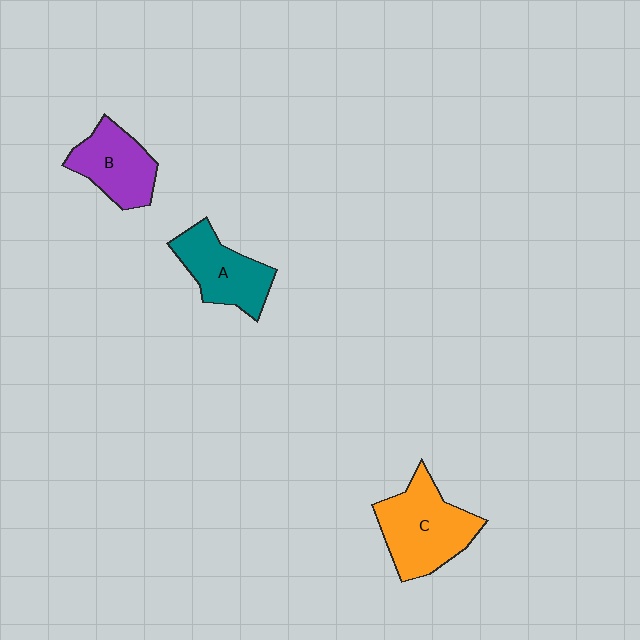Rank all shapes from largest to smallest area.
From largest to smallest: C (orange), A (teal), B (purple).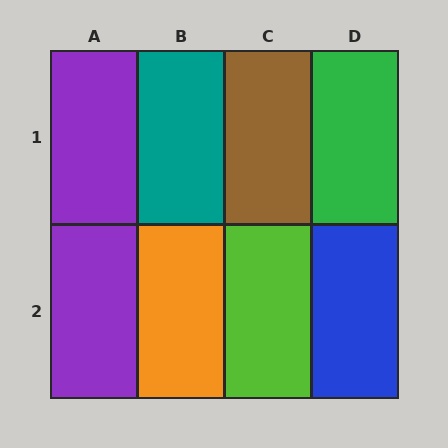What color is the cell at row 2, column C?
Lime.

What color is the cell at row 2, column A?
Purple.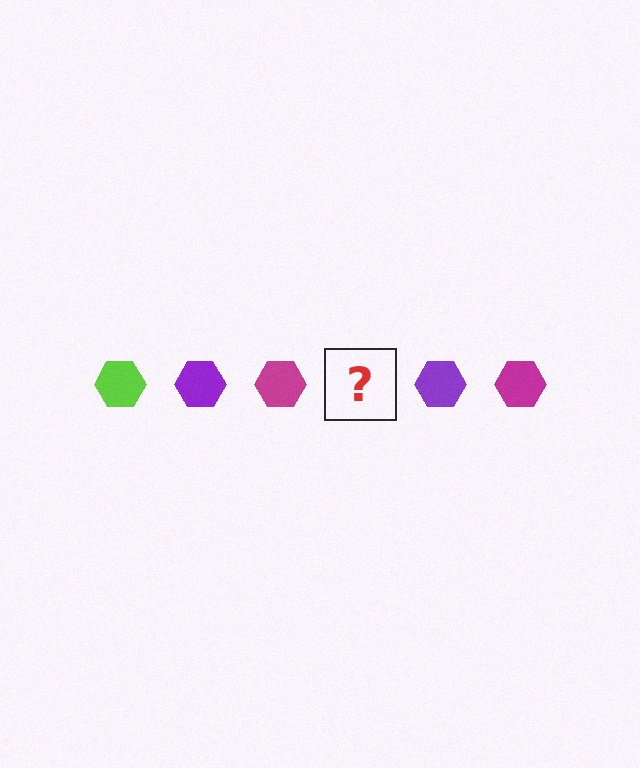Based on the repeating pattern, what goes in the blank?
The blank should be a lime hexagon.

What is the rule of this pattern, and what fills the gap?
The rule is that the pattern cycles through lime, purple, magenta hexagons. The gap should be filled with a lime hexagon.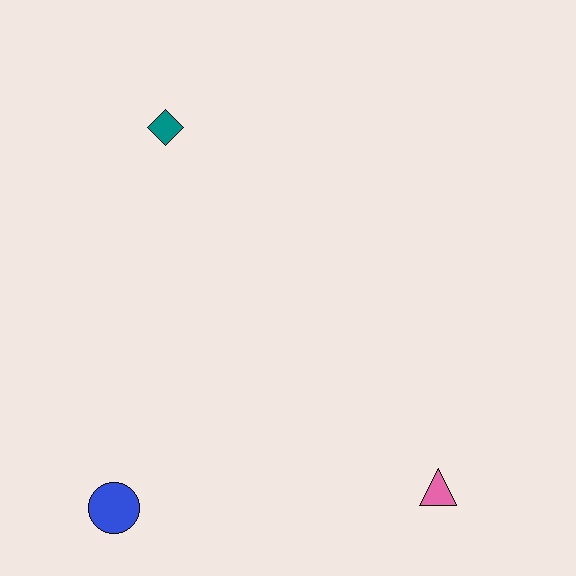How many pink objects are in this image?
There is 1 pink object.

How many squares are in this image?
There are no squares.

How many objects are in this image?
There are 3 objects.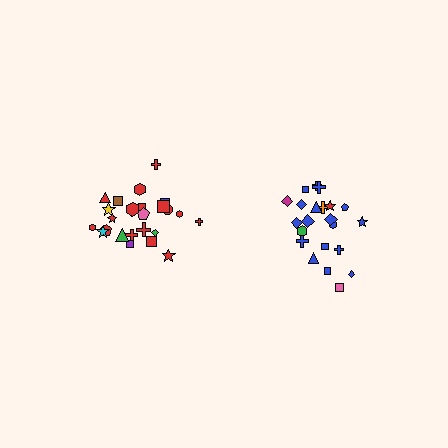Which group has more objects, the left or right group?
The left group.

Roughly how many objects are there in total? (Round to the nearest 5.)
Roughly 45 objects in total.